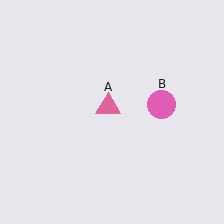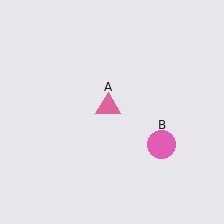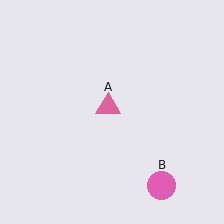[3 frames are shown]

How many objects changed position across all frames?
1 object changed position: pink circle (object B).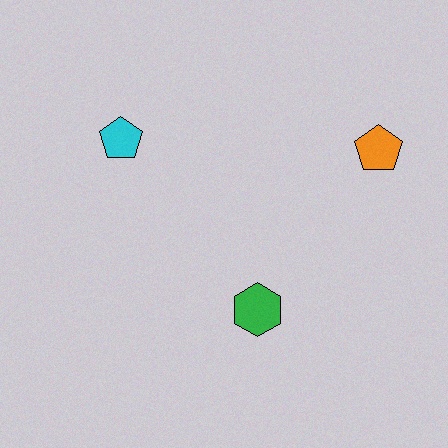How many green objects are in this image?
There is 1 green object.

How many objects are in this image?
There are 3 objects.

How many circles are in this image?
There are no circles.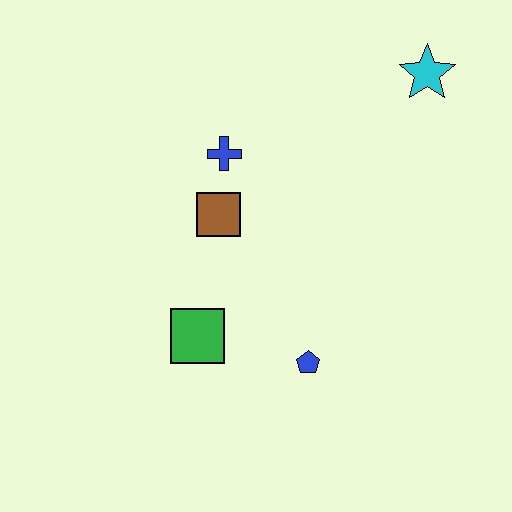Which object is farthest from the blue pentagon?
The cyan star is farthest from the blue pentagon.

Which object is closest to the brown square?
The blue cross is closest to the brown square.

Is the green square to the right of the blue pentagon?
No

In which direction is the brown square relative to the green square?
The brown square is above the green square.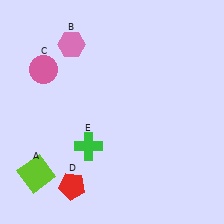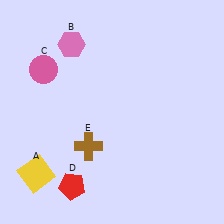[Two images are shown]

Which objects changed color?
A changed from lime to yellow. E changed from green to brown.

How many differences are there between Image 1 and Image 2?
There are 2 differences between the two images.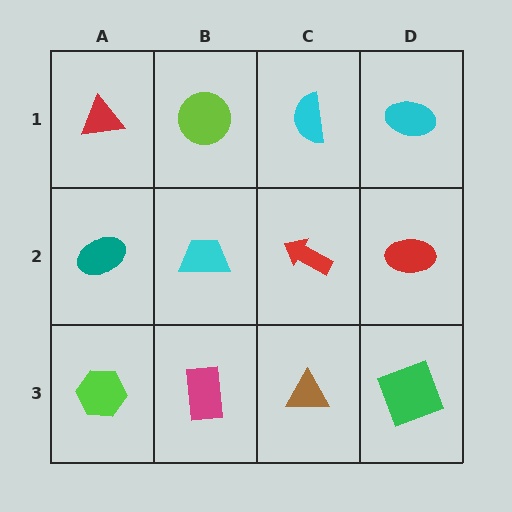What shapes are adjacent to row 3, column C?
A red arrow (row 2, column C), a magenta rectangle (row 3, column B), a green square (row 3, column D).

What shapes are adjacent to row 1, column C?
A red arrow (row 2, column C), a lime circle (row 1, column B), a cyan ellipse (row 1, column D).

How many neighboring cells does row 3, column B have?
3.